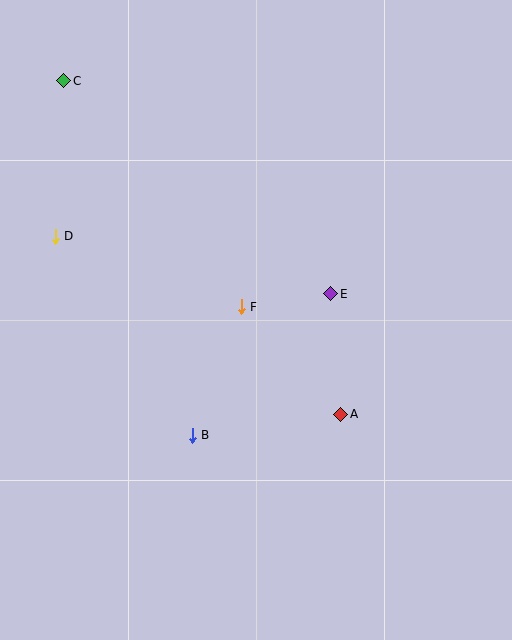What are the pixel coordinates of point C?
Point C is at (64, 81).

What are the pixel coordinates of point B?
Point B is at (192, 435).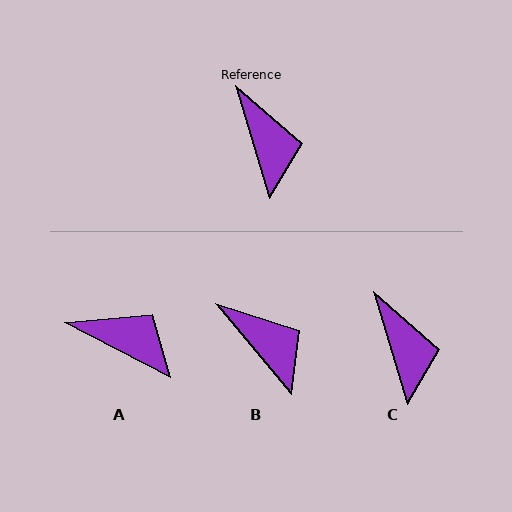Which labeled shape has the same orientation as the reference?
C.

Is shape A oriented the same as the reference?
No, it is off by about 46 degrees.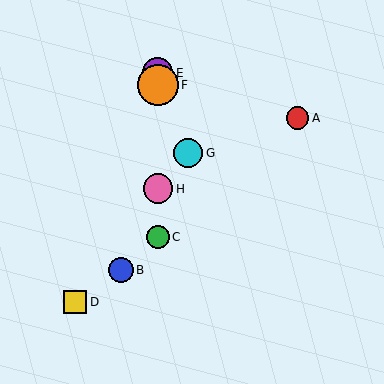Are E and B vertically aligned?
No, E is at x≈158 and B is at x≈121.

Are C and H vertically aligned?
Yes, both are at x≈158.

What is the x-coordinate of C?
Object C is at x≈158.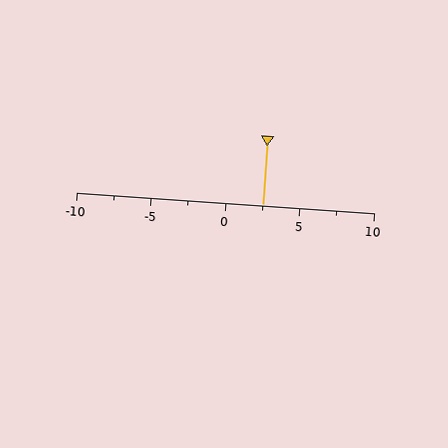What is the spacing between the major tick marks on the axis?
The major ticks are spaced 5 apart.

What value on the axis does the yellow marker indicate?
The marker indicates approximately 2.5.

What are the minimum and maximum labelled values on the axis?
The axis runs from -10 to 10.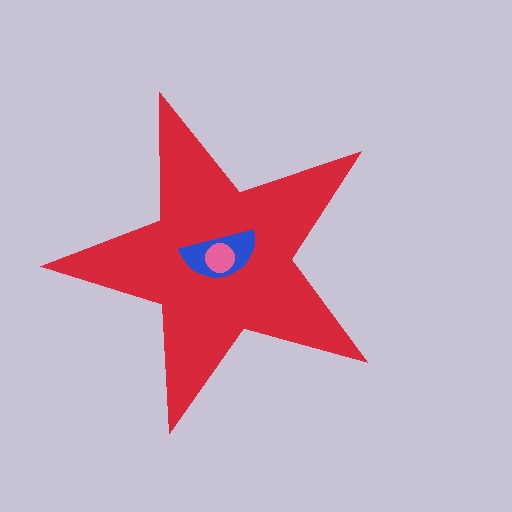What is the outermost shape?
The red star.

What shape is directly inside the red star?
The blue semicircle.